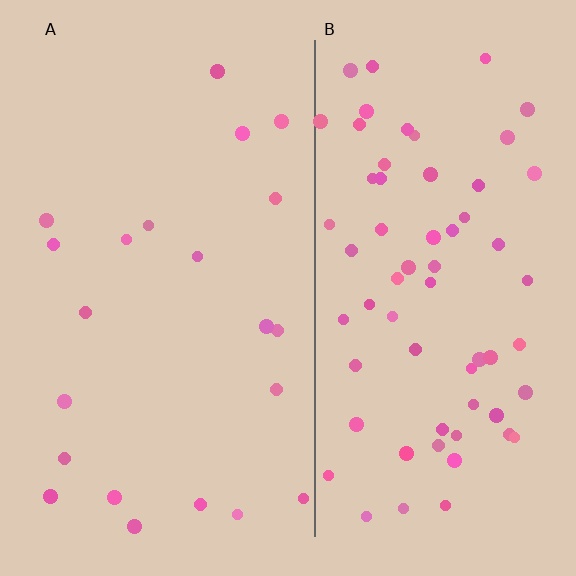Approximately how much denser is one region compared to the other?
Approximately 3.1× — region B over region A.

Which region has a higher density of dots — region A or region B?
B (the right).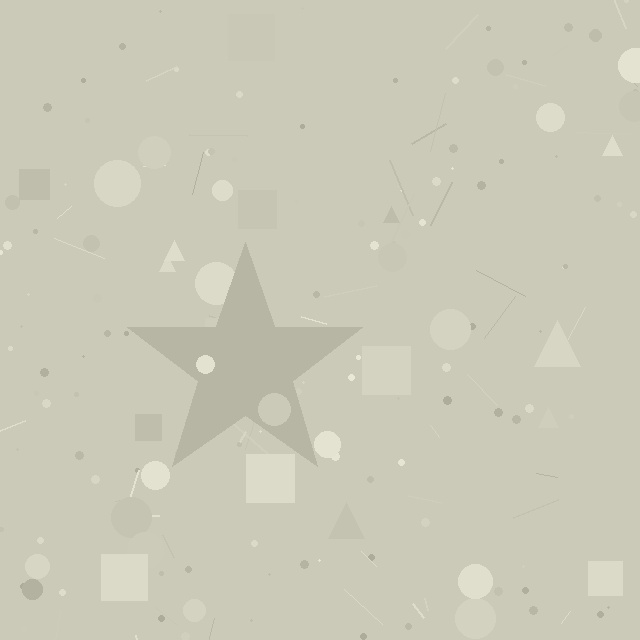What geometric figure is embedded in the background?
A star is embedded in the background.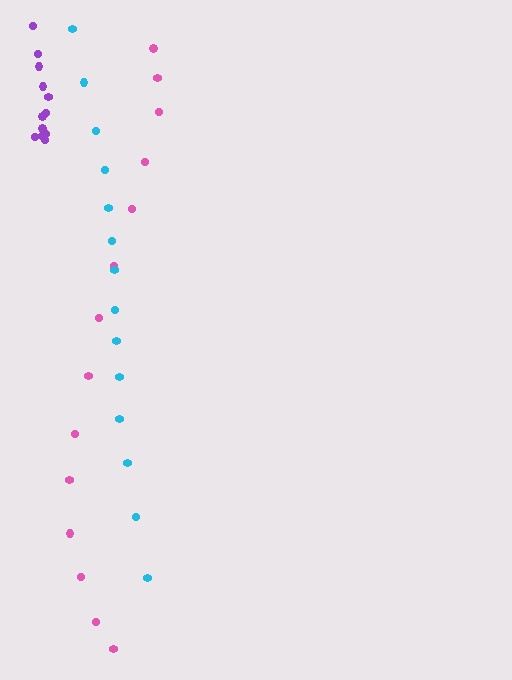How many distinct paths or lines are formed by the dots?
There are 3 distinct paths.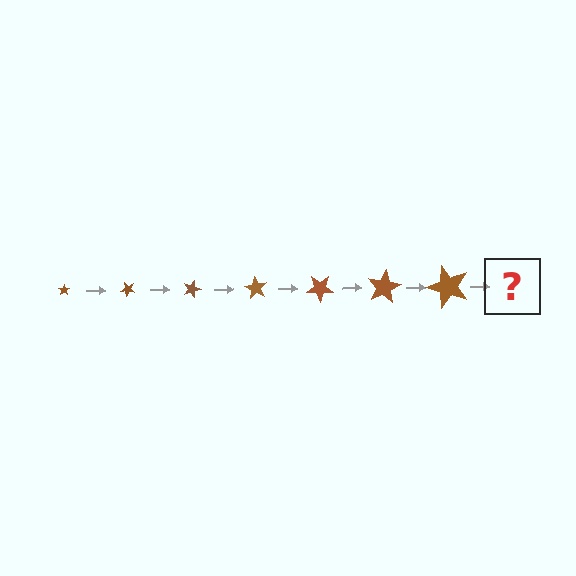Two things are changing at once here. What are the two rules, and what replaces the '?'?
The two rules are that the star grows larger each step and it rotates 45 degrees each step. The '?' should be a star, larger than the previous one and rotated 315 degrees from the start.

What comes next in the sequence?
The next element should be a star, larger than the previous one and rotated 315 degrees from the start.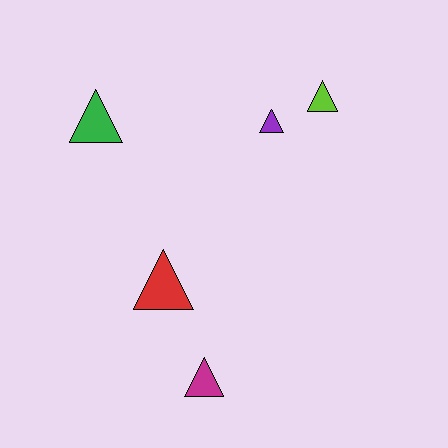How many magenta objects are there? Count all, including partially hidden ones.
There is 1 magenta object.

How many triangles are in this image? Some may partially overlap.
There are 5 triangles.